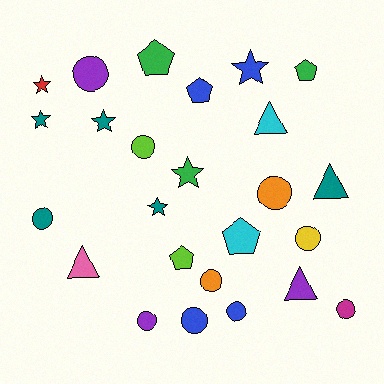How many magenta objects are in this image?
There is 1 magenta object.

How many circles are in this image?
There are 10 circles.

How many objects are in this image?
There are 25 objects.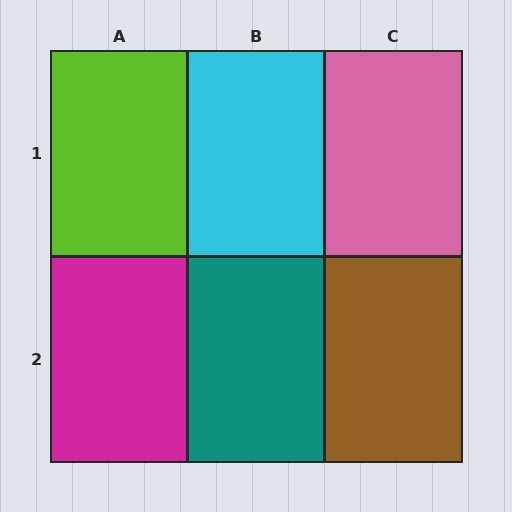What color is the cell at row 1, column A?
Lime.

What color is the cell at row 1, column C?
Pink.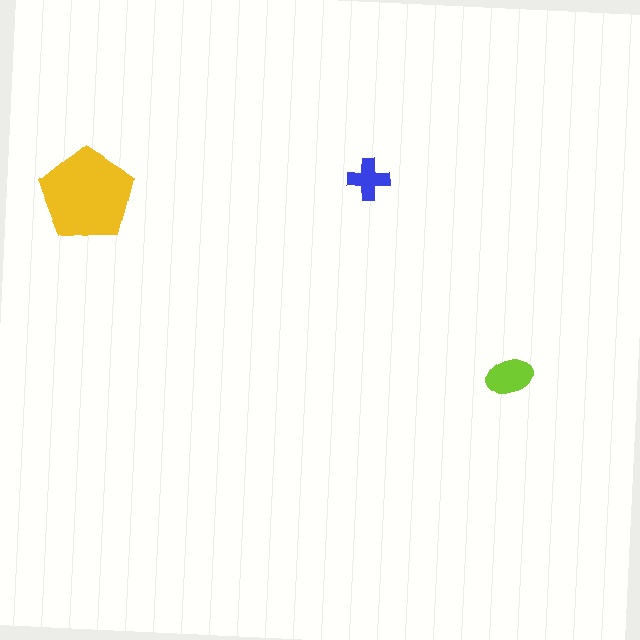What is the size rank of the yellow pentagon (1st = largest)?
1st.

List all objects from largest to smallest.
The yellow pentagon, the lime ellipse, the blue cross.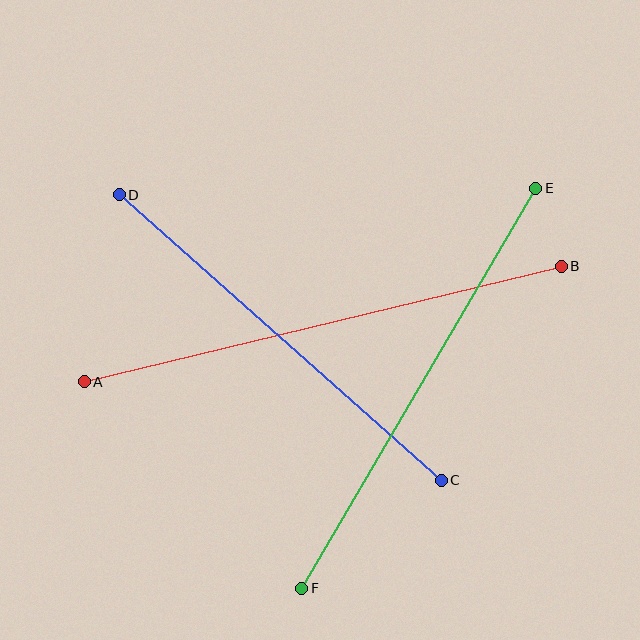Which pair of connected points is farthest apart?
Points A and B are farthest apart.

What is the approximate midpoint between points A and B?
The midpoint is at approximately (323, 324) pixels.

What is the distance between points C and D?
The distance is approximately 430 pixels.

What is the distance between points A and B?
The distance is approximately 490 pixels.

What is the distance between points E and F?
The distance is approximately 463 pixels.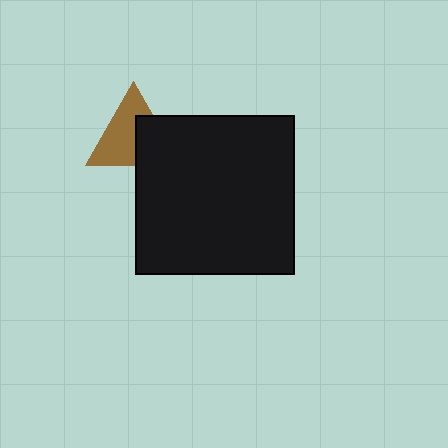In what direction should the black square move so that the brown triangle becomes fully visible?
The black square should move toward the lower-right. That is the shortest direction to clear the overlap and leave the brown triangle fully visible.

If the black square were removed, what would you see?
You would see the complete brown triangle.